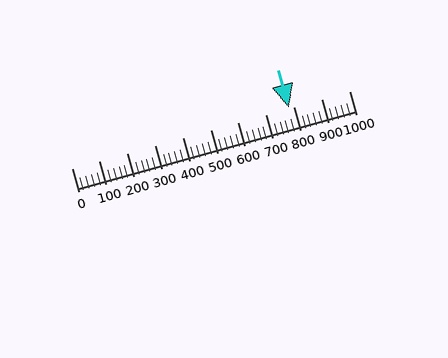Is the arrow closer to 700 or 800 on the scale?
The arrow is closer to 800.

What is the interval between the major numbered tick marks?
The major tick marks are spaced 100 units apart.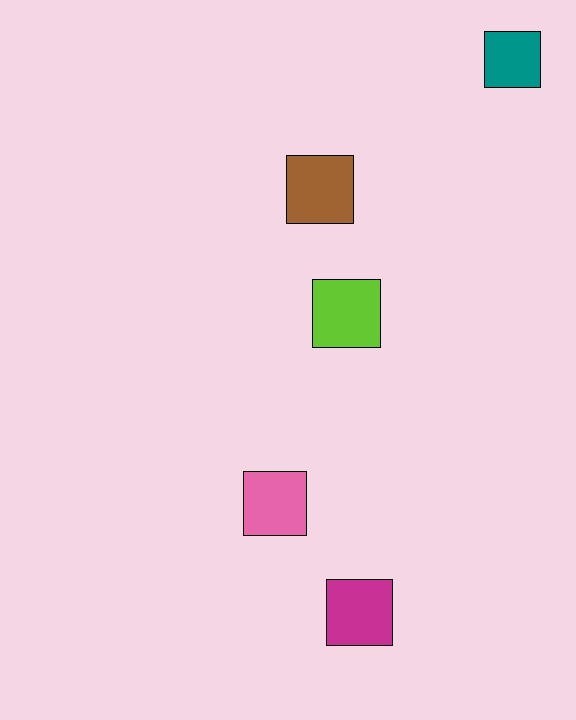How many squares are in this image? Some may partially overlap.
There are 5 squares.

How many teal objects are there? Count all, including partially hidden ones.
There is 1 teal object.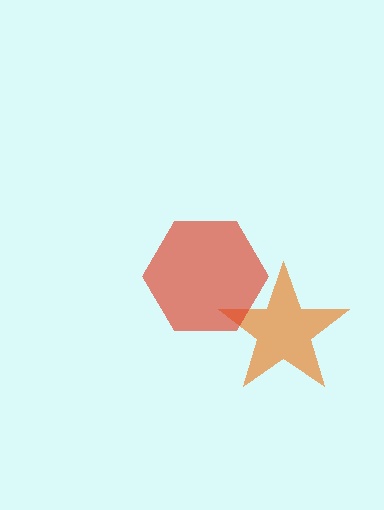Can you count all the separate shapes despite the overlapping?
Yes, there are 2 separate shapes.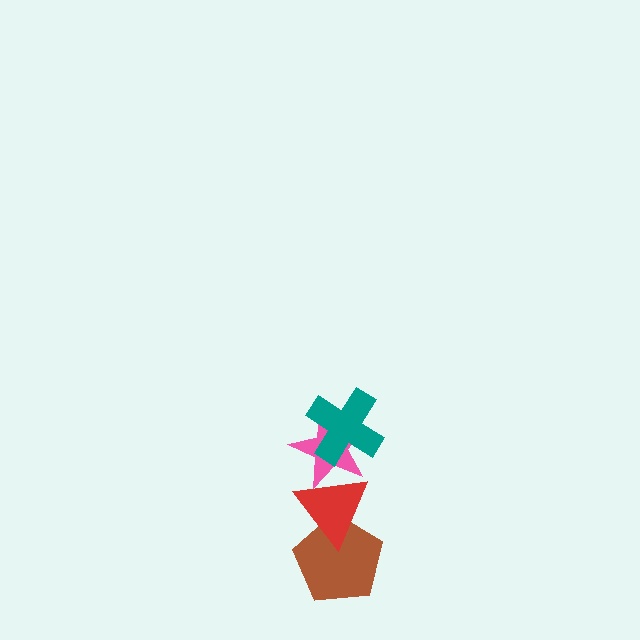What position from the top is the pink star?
The pink star is 2nd from the top.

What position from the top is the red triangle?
The red triangle is 3rd from the top.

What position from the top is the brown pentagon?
The brown pentagon is 4th from the top.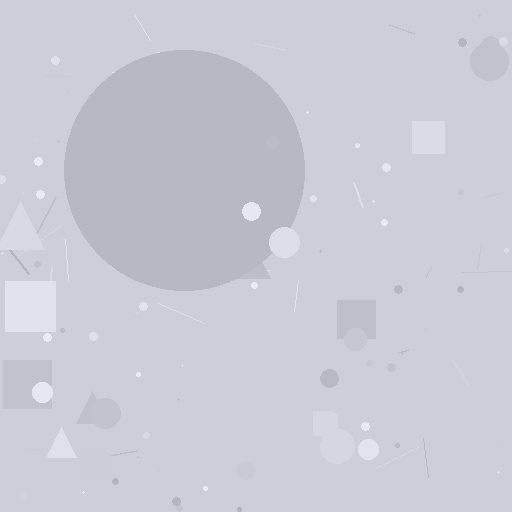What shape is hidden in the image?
A circle is hidden in the image.